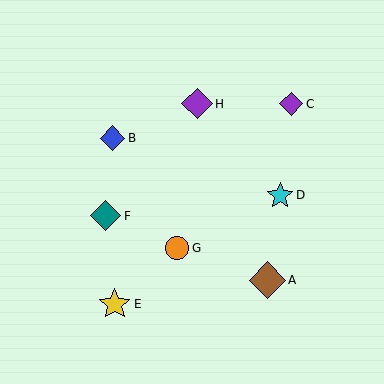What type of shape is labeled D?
Shape D is a cyan star.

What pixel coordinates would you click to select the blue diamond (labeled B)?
Click at (112, 138) to select the blue diamond B.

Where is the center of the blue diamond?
The center of the blue diamond is at (112, 138).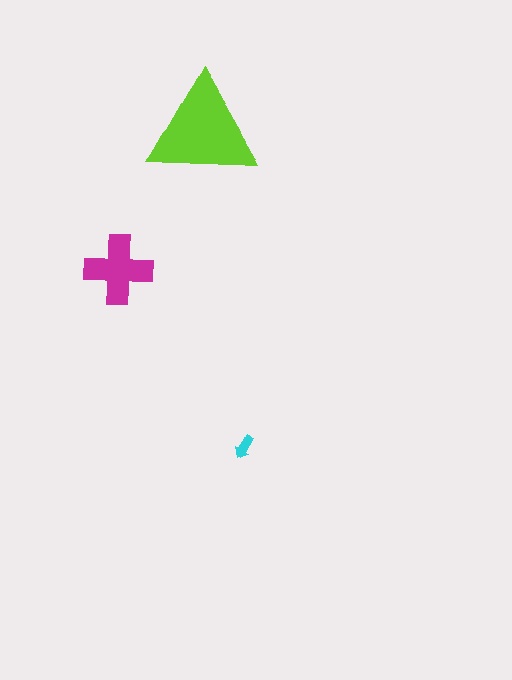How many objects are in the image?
There are 3 objects in the image.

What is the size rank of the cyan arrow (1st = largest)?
3rd.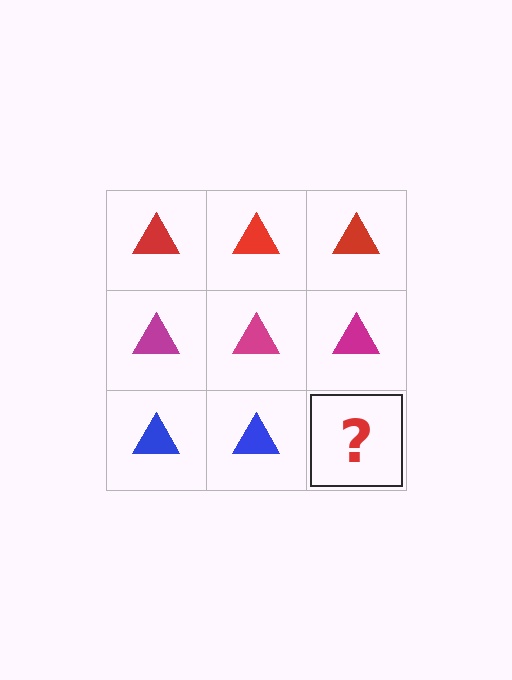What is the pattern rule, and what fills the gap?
The rule is that each row has a consistent color. The gap should be filled with a blue triangle.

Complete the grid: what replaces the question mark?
The question mark should be replaced with a blue triangle.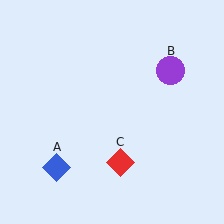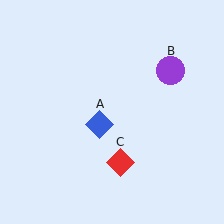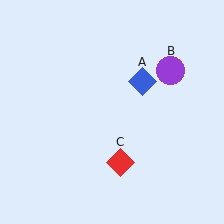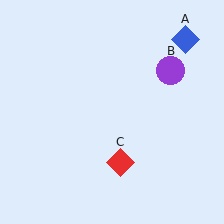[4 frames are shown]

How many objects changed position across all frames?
1 object changed position: blue diamond (object A).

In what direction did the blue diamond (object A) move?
The blue diamond (object A) moved up and to the right.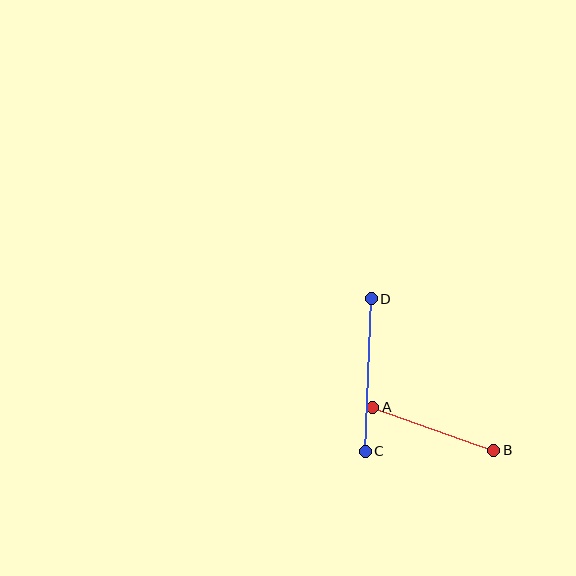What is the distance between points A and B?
The distance is approximately 128 pixels.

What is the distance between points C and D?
The distance is approximately 153 pixels.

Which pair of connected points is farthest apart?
Points C and D are farthest apart.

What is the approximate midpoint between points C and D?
The midpoint is at approximately (368, 375) pixels.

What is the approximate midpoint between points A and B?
The midpoint is at approximately (433, 429) pixels.